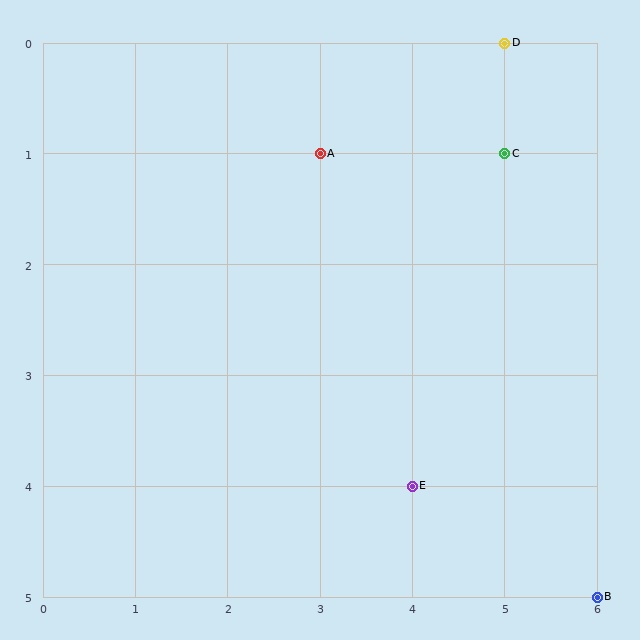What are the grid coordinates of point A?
Point A is at grid coordinates (3, 1).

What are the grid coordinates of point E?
Point E is at grid coordinates (4, 4).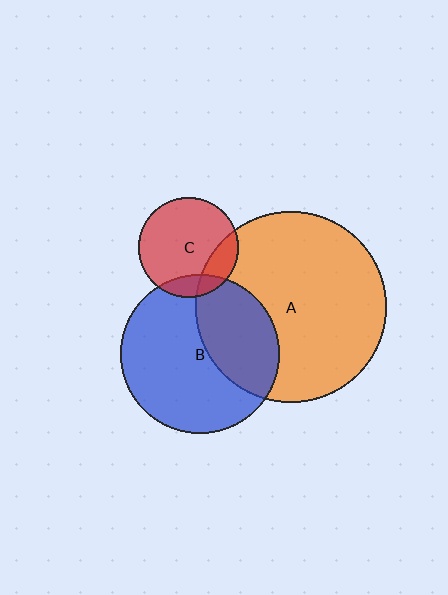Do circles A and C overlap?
Yes.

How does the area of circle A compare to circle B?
Approximately 1.5 times.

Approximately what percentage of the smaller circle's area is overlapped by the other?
Approximately 20%.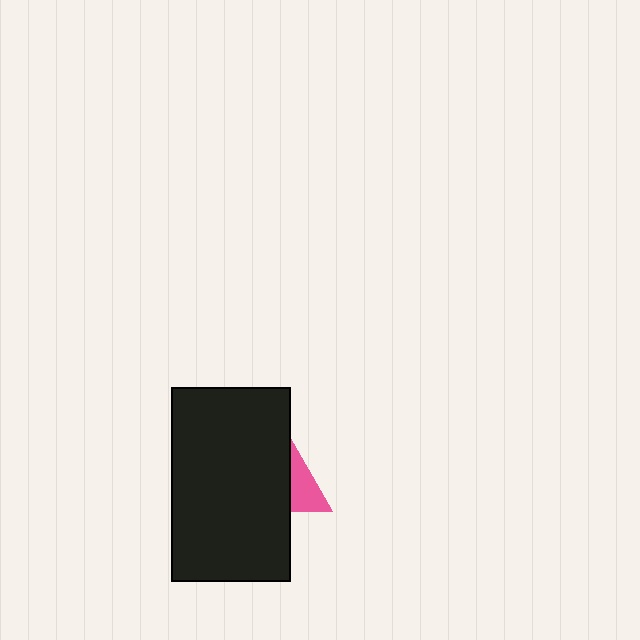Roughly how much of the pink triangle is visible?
A small part of it is visible (roughly 32%).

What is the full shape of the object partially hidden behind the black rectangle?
The partially hidden object is a pink triangle.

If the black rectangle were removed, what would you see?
You would see the complete pink triangle.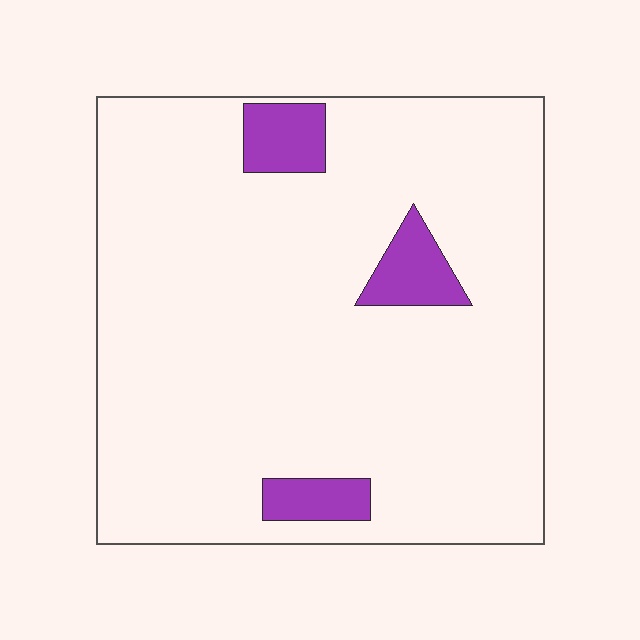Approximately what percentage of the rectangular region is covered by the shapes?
Approximately 10%.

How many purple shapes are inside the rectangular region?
3.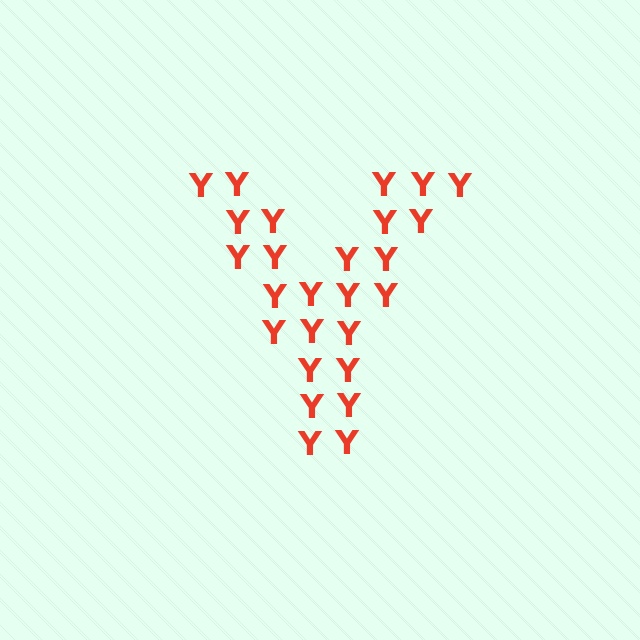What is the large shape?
The large shape is the letter Y.